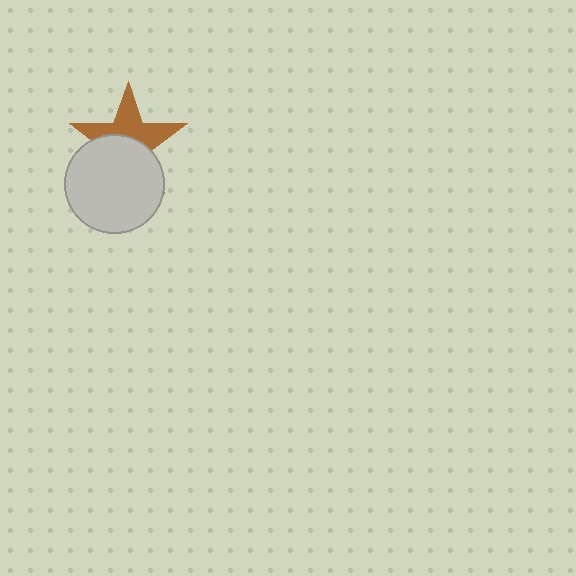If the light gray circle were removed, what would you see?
You would see the complete brown star.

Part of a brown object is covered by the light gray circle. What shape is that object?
It is a star.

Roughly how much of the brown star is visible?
About half of it is visible (roughly 48%).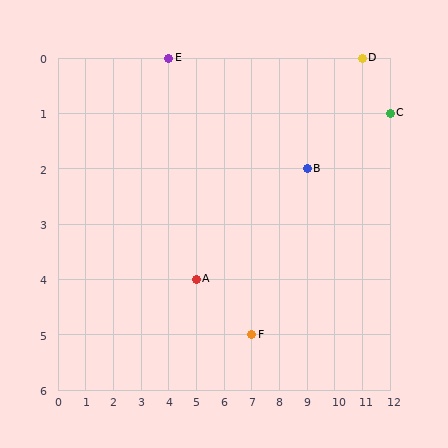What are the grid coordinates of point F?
Point F is at grid coordinates (7, 5).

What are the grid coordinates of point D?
Point D is at grid coordinates (11, 0).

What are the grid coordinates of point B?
Point B is at grid coordinates (9, 2).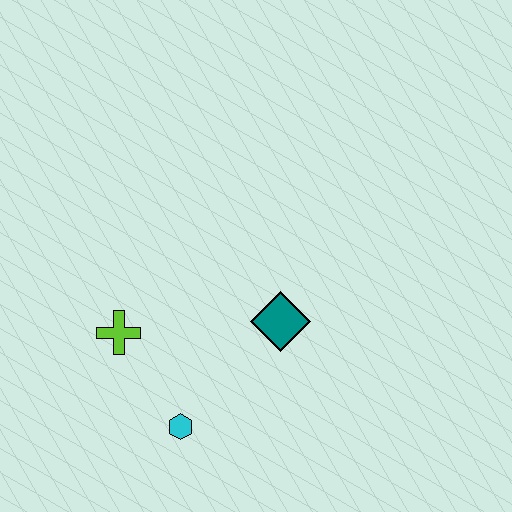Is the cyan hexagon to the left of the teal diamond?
Yes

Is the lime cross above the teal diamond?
No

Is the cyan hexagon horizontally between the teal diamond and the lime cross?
Yes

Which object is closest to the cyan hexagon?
The lime cross is closest to the cyan hexagon.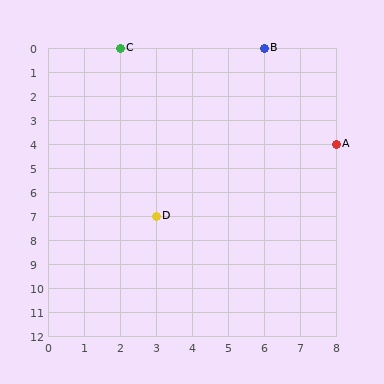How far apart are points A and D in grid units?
Points A and D are 5 columns and 3 rows apart (about 5.8 grid units diagonally).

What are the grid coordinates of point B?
Point B is at grid coordinates (6, 0).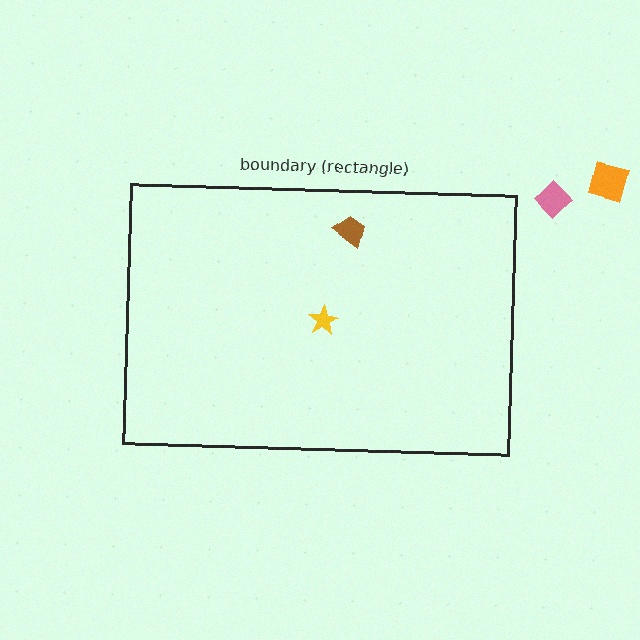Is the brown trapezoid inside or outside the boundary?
Inside.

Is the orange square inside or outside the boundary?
Outside.